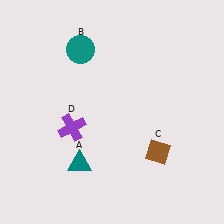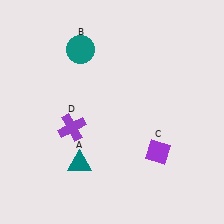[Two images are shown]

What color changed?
The diamond (C) changed from brown in Image 1 to purple in Image 2.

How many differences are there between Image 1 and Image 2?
There is 1 difference between the two images.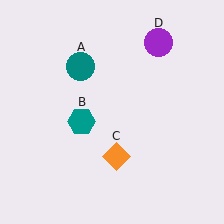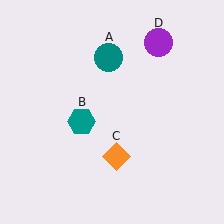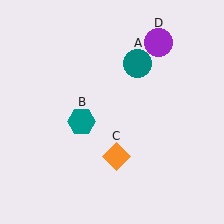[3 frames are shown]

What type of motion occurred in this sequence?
The teal circle (object A) rotated clockwise around the center of the scene.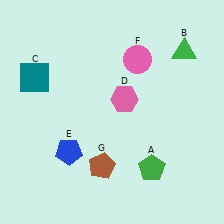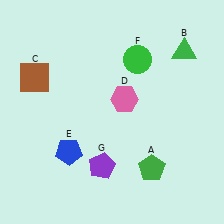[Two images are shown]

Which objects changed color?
C changed from teal to brown. F changed from pink to green. G changed from brown to purple.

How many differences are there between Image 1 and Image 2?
There are 3 differences between the two images.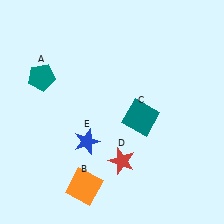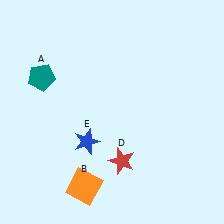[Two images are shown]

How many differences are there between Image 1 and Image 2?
There is 1 difference between the two images.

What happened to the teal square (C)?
The teal square (C) was removed in Image 2. It was in the bottom-right area of Image 1.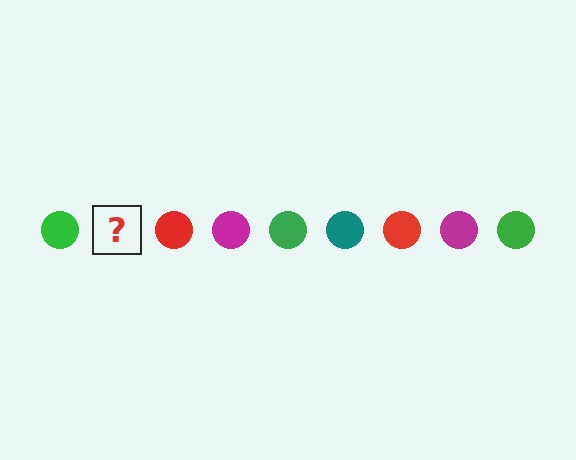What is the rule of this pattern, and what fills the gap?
The rule is that the pattern cycles through green, teal, red, magenta circles. The gap should be filled with a teal circle.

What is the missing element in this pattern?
The missing element is a teal circle.